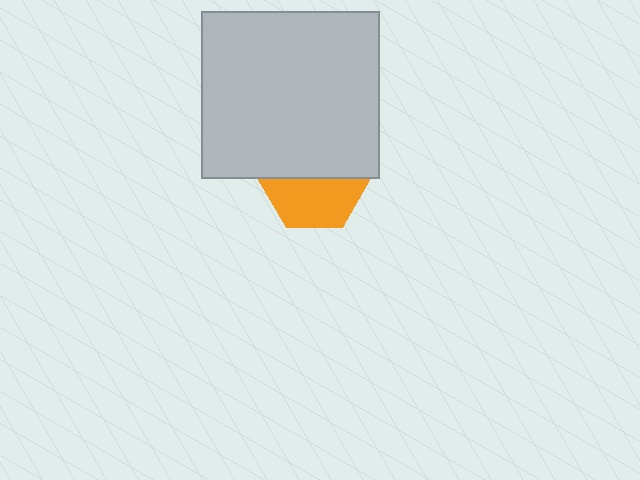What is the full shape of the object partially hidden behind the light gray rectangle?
The partially hidden object is an orange hexagon.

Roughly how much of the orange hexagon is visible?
About half of it is visible (roughly 49%).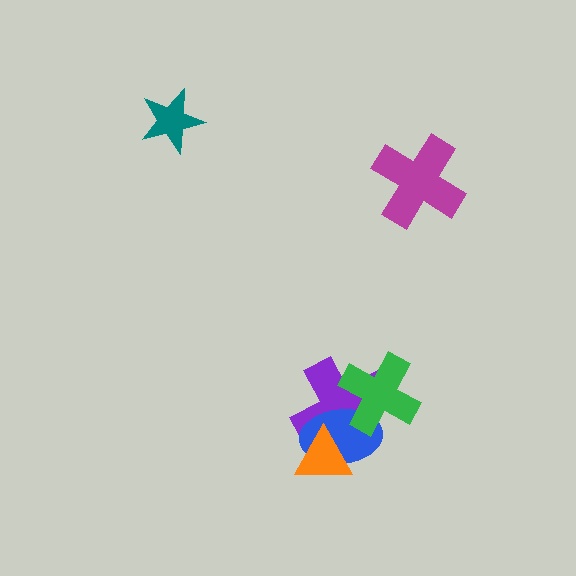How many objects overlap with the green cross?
2 objects overlap with the green cross.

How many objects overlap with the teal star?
0 objects overlap with the teal star.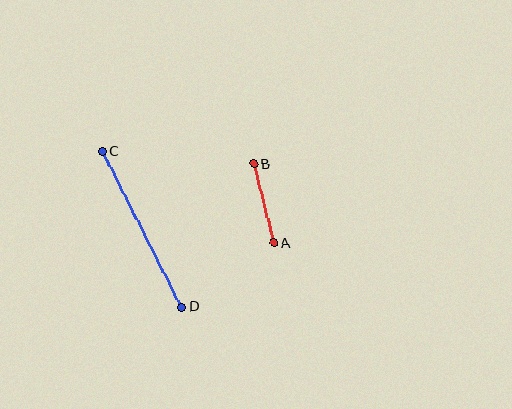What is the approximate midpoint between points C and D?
The midpoint is at approximately (142, 229) pixels.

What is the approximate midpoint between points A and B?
The midpoint is at approximately (264, 204) pixels.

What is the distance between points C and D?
The distance is approximately 175 pixels.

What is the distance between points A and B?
The distance is approximately 82 pixels.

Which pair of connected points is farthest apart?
Points C and D are farthest apart.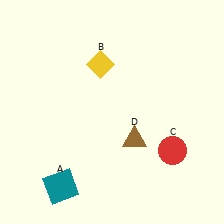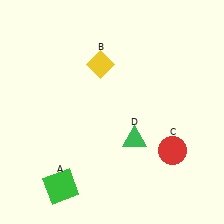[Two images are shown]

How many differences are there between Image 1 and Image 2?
There are 2 differences between the two images.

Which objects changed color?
A changed from teal to green. D changed from brown to green.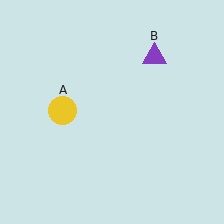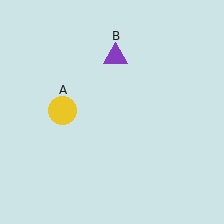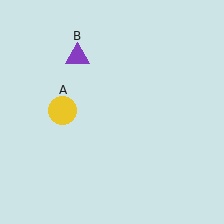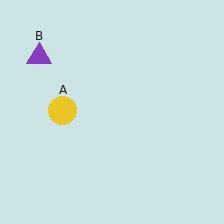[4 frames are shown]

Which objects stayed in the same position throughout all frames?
Yellow circle (object A) remained stationary.